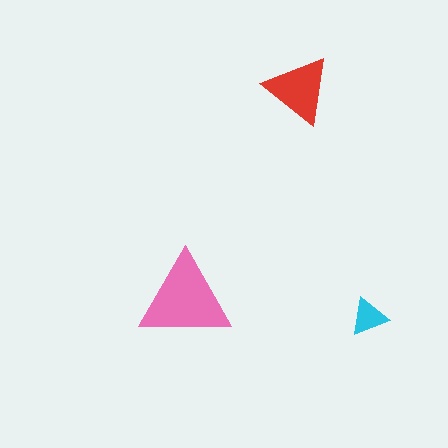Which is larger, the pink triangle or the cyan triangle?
The pink one.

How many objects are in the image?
There are 3 objects in the image.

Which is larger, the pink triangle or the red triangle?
The pink one.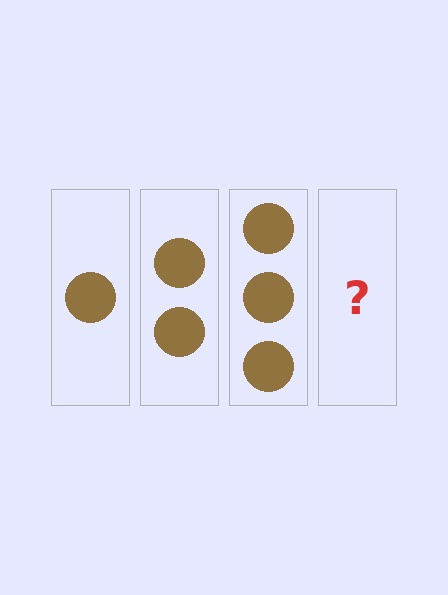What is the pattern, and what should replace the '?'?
The pattern is that each step adds one more circle. The '?' should be 4 circles.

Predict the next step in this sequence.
The next step is 4 circles.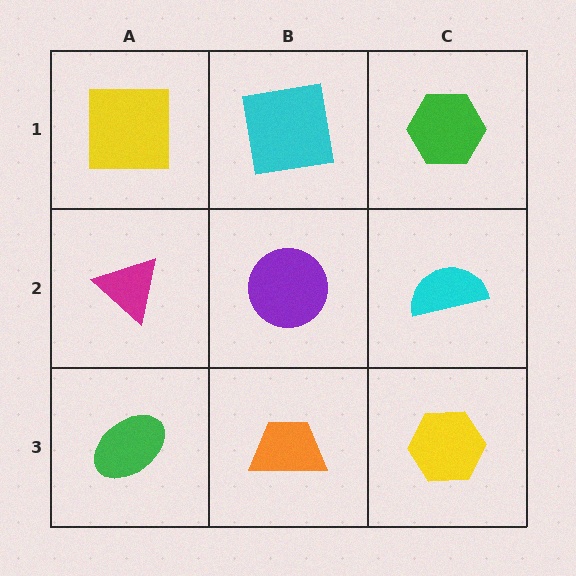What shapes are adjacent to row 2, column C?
A green hexagon (row 1, column C), a yellow hexagon (row 3, column C), a purple circle (row 2, column B).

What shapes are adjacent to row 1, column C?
A cyan semicircle (row 2, column C), a cyan square (row 1, column B).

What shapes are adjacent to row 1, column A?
A magenta triangle (row 2, column A), a cyan square (row 1, column B).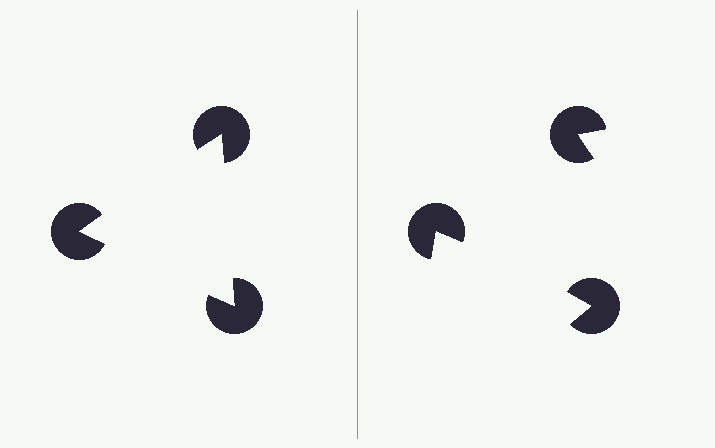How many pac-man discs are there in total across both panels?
6 — 3 on each side.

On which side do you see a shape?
An illusory triangle appears on the left side. On the right side the wedge cuts are rotated, so no coherent shape forms.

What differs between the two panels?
The pac-man discs are positioned identically on both sides; only the wedge orientations differ. On the left they align to a triangle; on the right they are misaligned.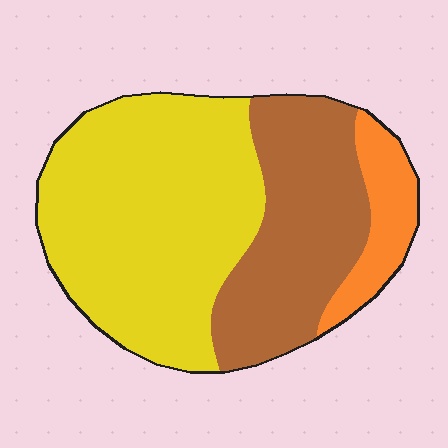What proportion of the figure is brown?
Brown takes up about one third (1/3) of the figure.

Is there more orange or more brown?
Brown.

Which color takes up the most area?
Yellow, at roughly 55%.